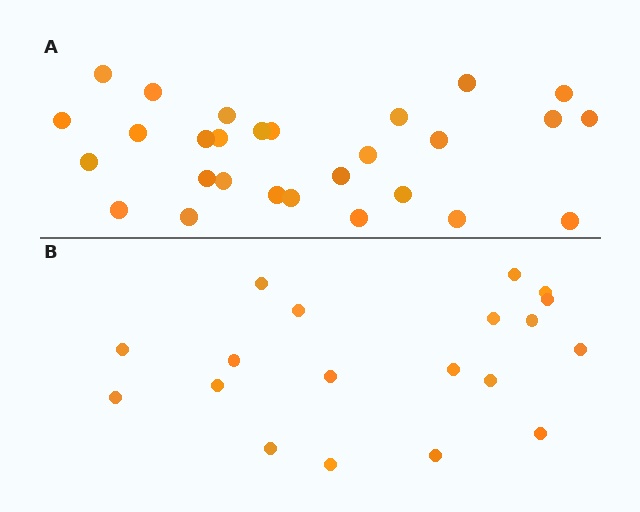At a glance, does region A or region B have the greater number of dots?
Region A (the top region) has more dots.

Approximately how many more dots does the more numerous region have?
Region A has roughly 8 or so more dots than region B.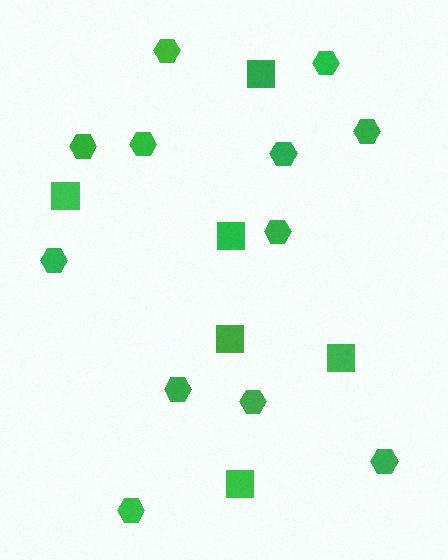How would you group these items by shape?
There are 2 groups: one group of squares (6) and one group of hexagons (12).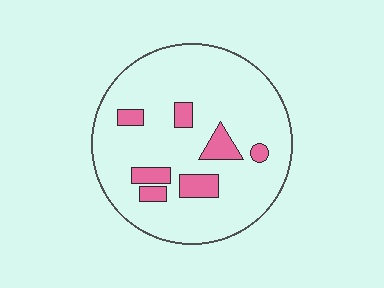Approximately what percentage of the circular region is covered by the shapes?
Approximately 15%.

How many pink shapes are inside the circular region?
7.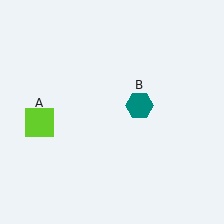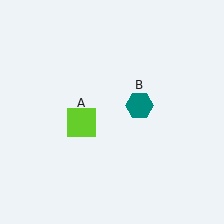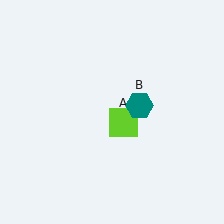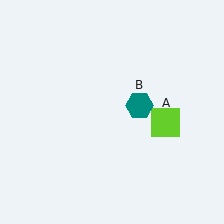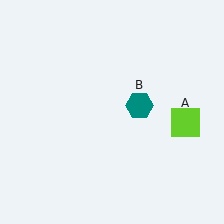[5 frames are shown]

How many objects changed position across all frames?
1 object changed position: lime square (object A).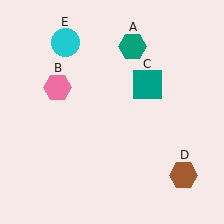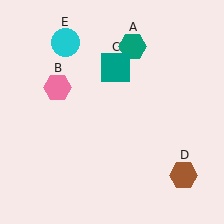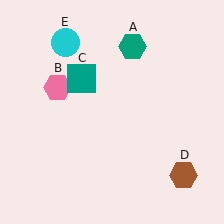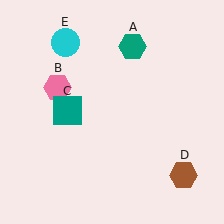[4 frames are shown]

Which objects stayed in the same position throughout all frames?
Teal hexagon (object A) and pink hexagon (object B) and brown hexagon (object D) and cyan circle (object E) remained stationary.